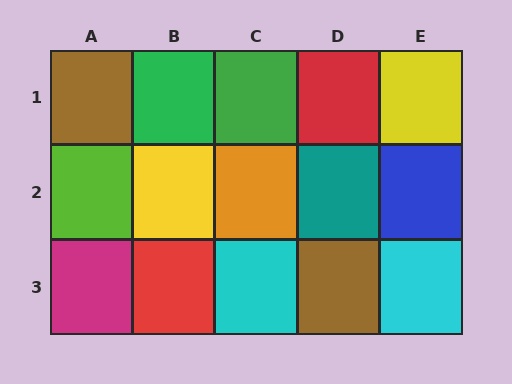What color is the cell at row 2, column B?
Yellow.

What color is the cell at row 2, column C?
Orange.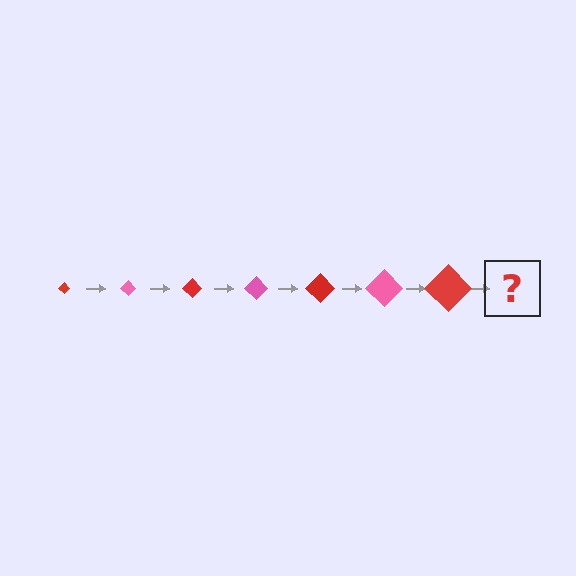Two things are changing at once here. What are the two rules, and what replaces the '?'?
The two rules are that the diamond grows larger each step and the color cycles through red and pink. The '?' should be a pink diamond, larger than the previous one.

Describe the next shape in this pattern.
It should be a pink diamond, larger than the previous one.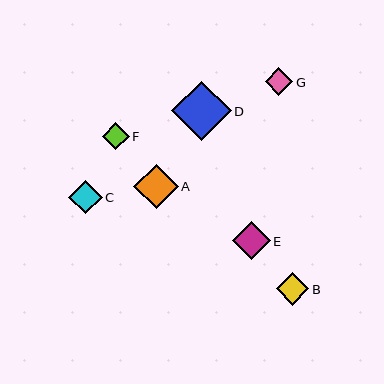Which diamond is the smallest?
Diamond F is the smallest with a size of approximately 27 pixels.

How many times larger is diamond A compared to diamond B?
Diamond A is approximately 1.4 times the size of diamond B.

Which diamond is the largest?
Diamond D is the largest with a size of approximately 60 pixels.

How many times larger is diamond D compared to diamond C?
Diamond D is approximately 1.8 times the size of diamond C.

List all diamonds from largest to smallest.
From largest to smallest: D, A, E, C, B, G, F.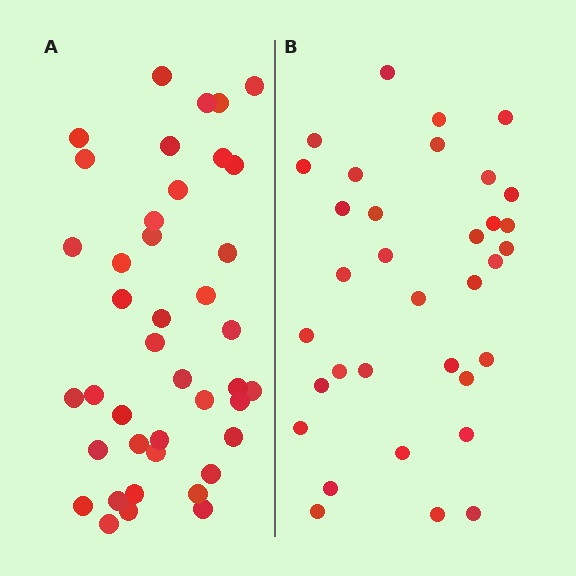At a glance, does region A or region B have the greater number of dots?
Region A (the left region) has more dots.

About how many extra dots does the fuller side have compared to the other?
Region A has roughly 8 or so more dots than region B.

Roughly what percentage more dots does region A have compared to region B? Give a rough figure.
About 20% more.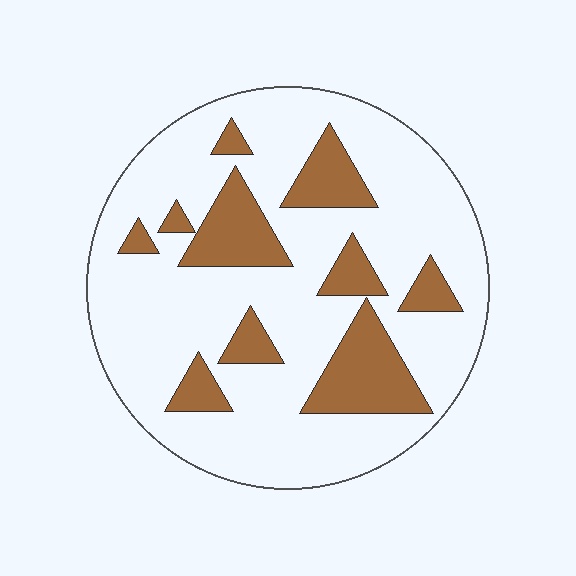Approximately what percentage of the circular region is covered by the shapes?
Approximately 25%.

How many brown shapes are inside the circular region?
10.